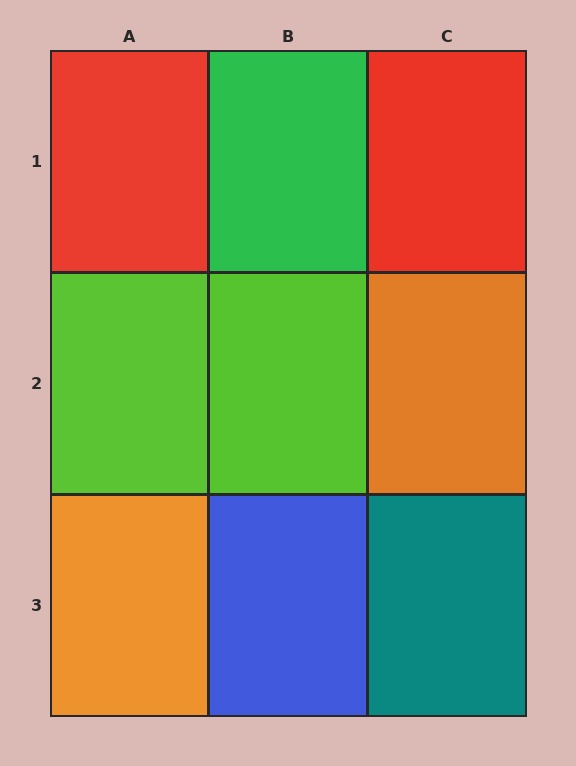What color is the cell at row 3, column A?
Orange.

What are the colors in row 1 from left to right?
Red, green, red.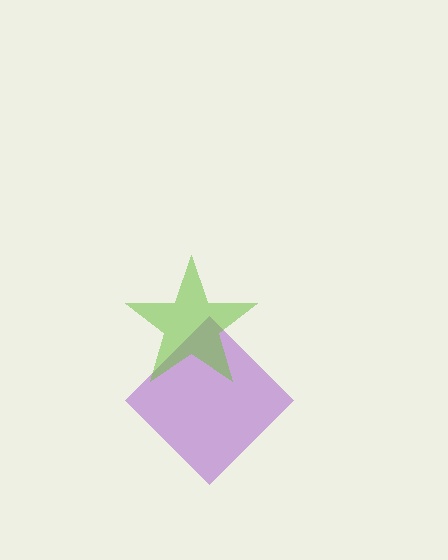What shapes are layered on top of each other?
The layered shapes are: a purple diamond, a lime star.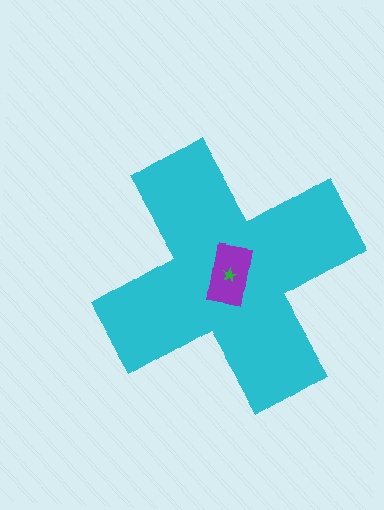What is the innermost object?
The green star.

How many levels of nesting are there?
3.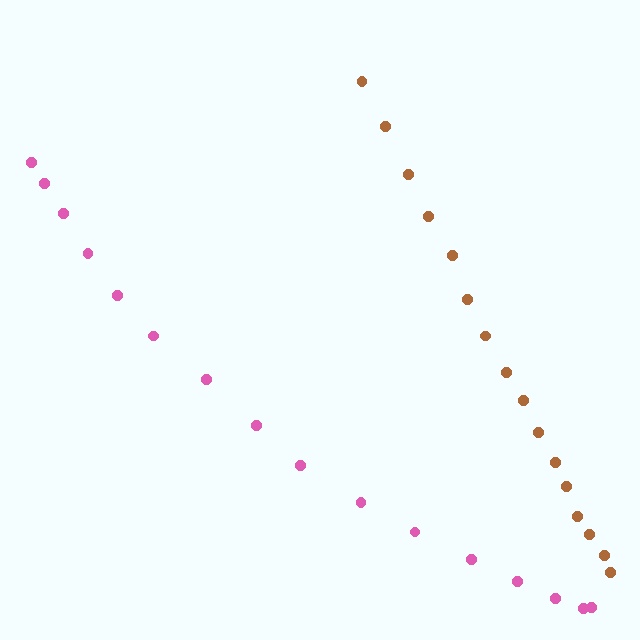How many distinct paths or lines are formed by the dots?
There are 2 distinct paths.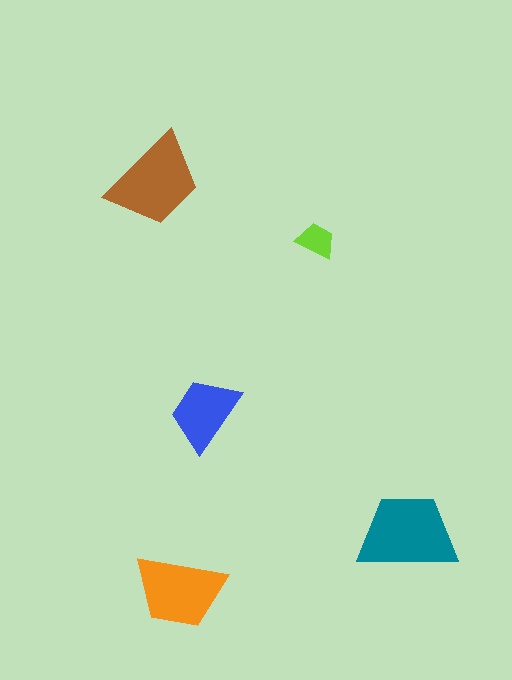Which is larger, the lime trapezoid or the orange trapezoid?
The orange one.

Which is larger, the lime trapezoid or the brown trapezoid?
The brown one.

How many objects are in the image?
There are 5 objects in the image.